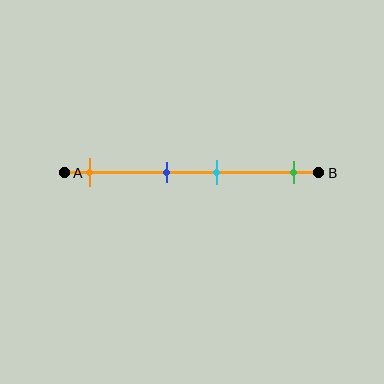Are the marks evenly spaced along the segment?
No, the marks are not evenly spaced.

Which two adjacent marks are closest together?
The blue and cyan marks are the closest adjacent pair.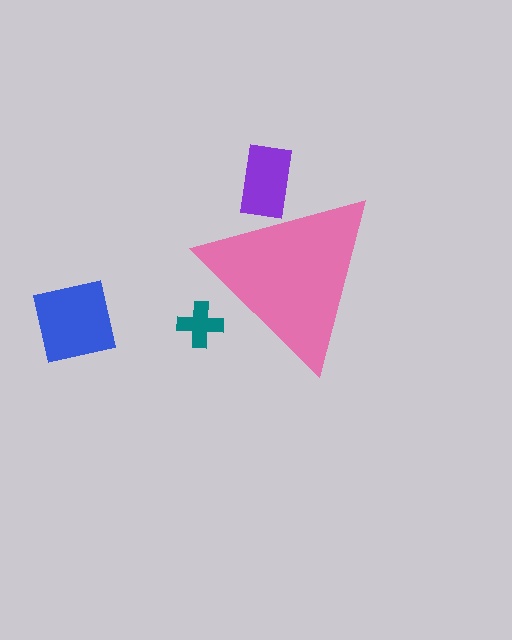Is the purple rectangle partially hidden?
Yes, the purple rectangle is partially hidden behind the pink triangle.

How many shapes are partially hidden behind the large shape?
2 shapes are partially hidden.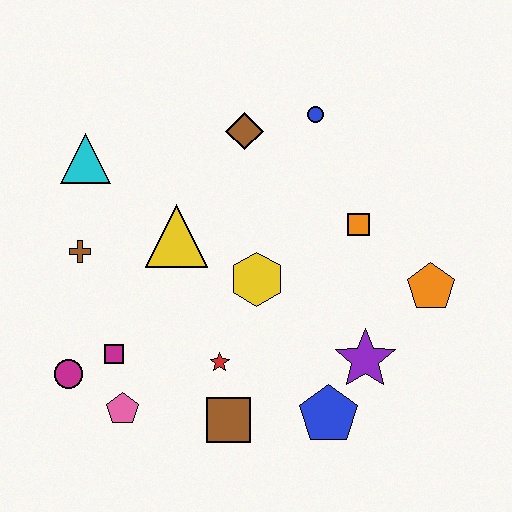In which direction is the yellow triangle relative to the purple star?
The yellow triangle is to the left of the purple star.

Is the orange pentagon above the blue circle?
No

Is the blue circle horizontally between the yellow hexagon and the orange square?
Yes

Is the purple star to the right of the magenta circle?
Yes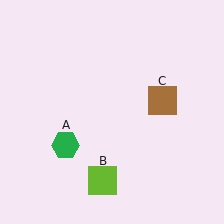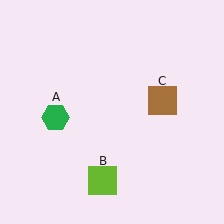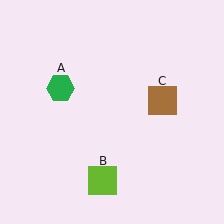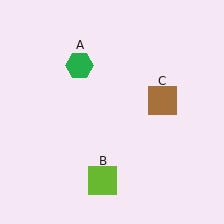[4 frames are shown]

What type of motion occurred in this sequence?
The green hexagon (object A) rotated clockwise around the center of the scene.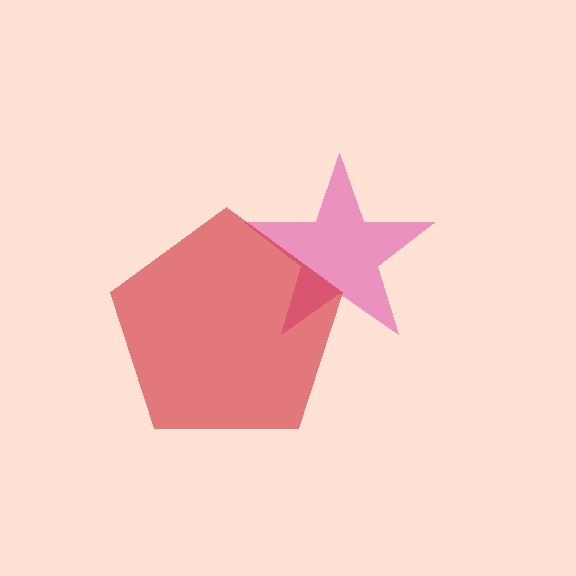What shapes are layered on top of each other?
The layered shapes are: a magenta star, a red pentagon.